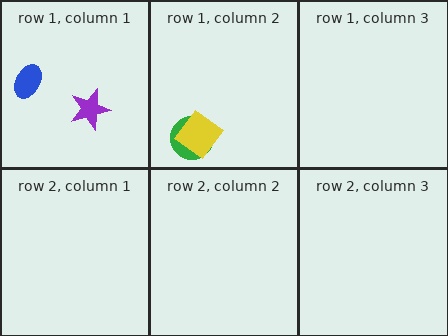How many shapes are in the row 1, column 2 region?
2.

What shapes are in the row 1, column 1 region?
The purple star, the blue ellipse.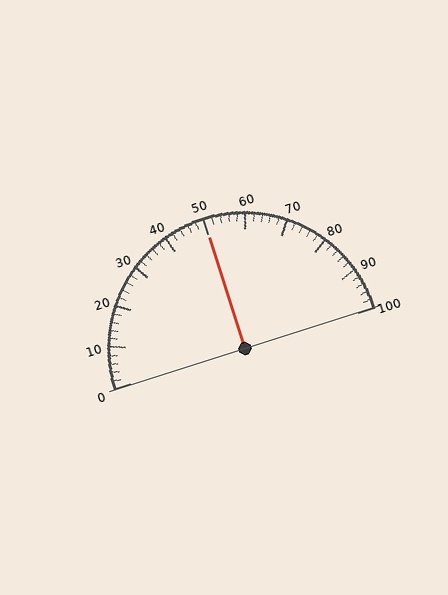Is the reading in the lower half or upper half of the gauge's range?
The reading is in the upper half of the range (0 to 100).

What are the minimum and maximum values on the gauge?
The gauge ranges from 0 to 100.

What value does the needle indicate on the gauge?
The needle indicates approximately 50.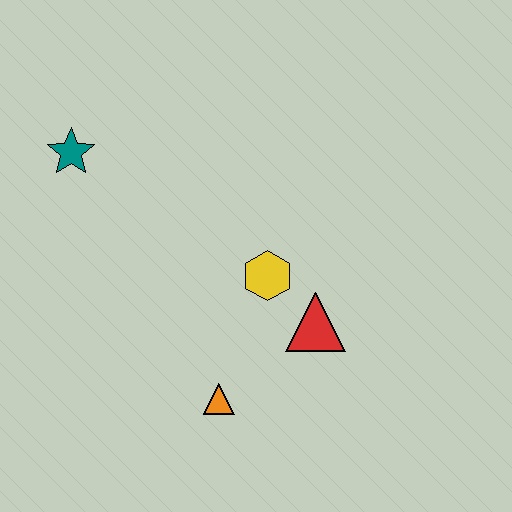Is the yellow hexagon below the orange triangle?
No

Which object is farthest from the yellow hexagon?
The teal star is farthest from the yellow hexagon.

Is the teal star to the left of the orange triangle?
Yes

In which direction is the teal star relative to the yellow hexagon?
The teal star is to the left of the yellow hexagon.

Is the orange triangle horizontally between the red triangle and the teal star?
Yes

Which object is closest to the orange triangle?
The red triangle is closest to the orange triangle.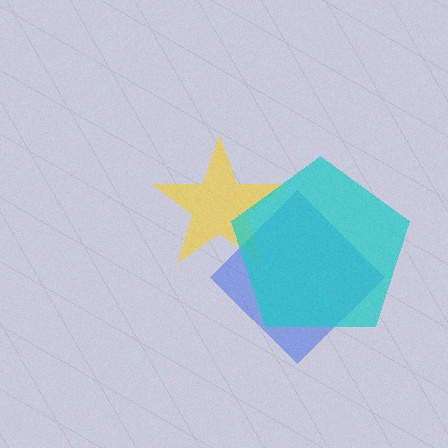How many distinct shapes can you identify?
There are 3 distinct shapes: a yellow star, a blue diamond, a cyan pentagon.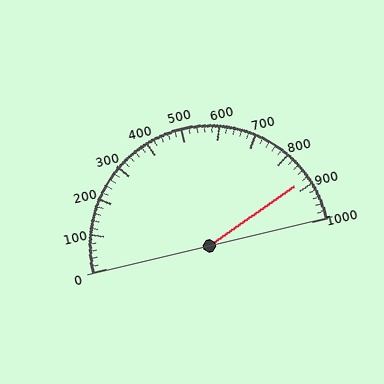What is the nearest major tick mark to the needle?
The nearest major tick mark is 900.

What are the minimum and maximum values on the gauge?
The gauge ranges from 0 to 1000.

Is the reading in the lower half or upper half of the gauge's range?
The reading is in the upper half of the range (0 to 1000).